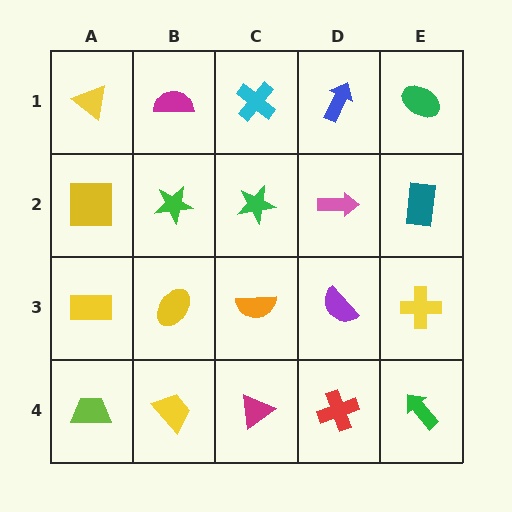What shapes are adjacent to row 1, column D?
A pink arrow (row 2, column D), a cyan cross (row 1, column C), a green ellipse (row 1, column E).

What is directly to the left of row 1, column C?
A magenta semicircle.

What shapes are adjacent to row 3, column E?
A teal rectangle (row 2, column E), a green arrow (row 4, column E), a purple semicircle (row 3, column D).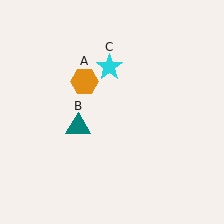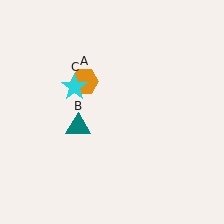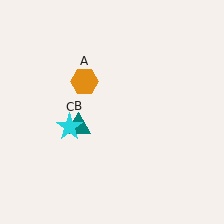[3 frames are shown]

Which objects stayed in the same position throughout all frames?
Orange hexagon (object A) and teal triangle (object B) remained stationary.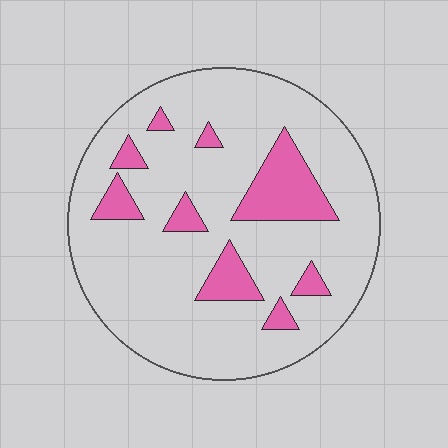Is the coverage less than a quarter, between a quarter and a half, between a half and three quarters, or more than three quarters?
Less than a quarter.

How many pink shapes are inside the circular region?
9.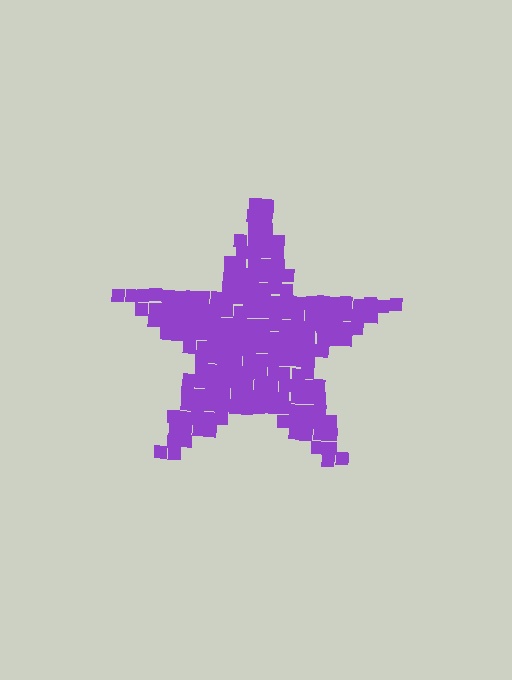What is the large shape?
The large shape is a star.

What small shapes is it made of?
It is made of small squares.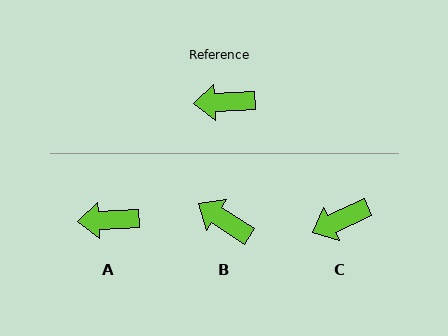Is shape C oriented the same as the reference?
No, it is off by about 21 degrees.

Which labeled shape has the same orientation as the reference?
A.